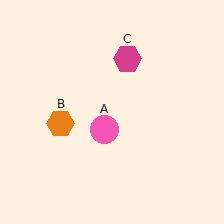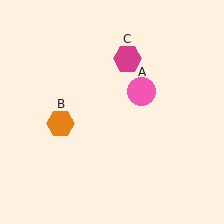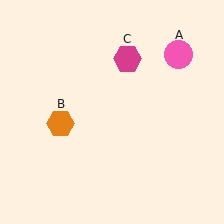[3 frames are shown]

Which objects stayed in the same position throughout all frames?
Orange hexagon (object B) and magenta hexagon (object C) remained stationary.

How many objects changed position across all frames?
1 object changed position: pink circle (object A).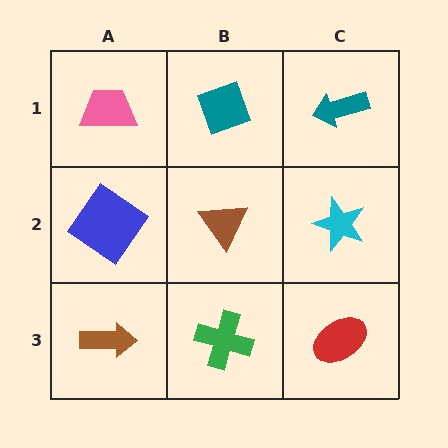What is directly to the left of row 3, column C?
A green cross.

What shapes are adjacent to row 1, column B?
A brown triangle (row 2, column B), a pink trapezoid (row 1, column A), a teal arrow (row 1, column C).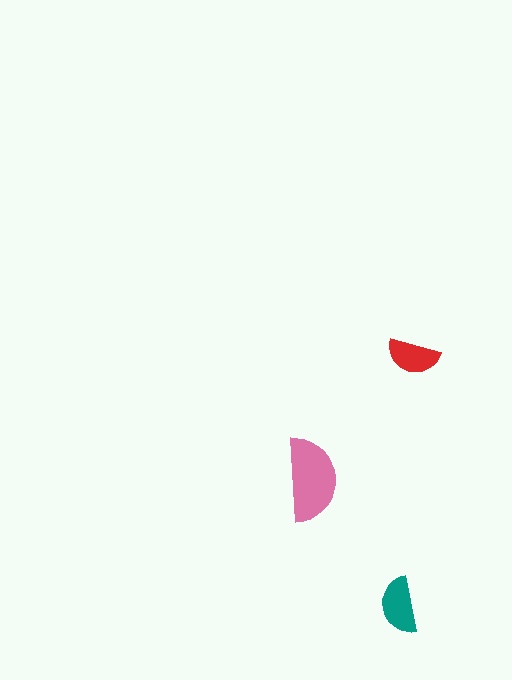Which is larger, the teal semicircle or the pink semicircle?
The pink one.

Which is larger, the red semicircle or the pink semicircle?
The pink one.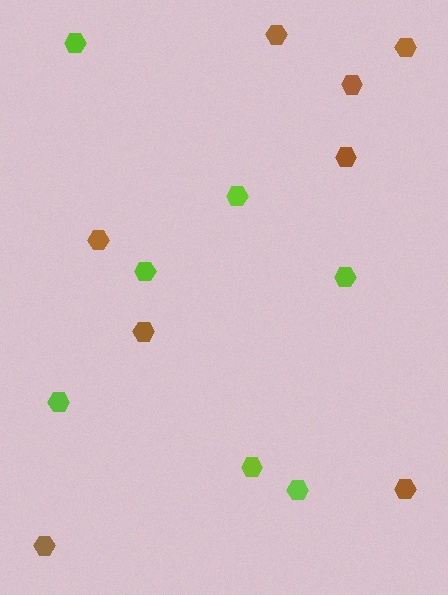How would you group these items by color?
There are 2 groups: one group of brown hexagons (8) and one group of lime hexagons (7).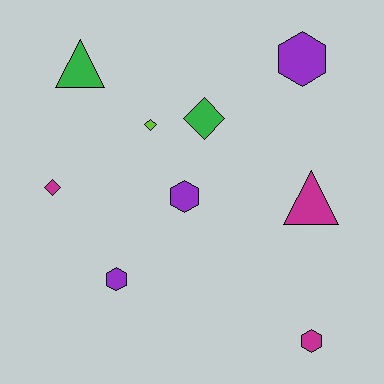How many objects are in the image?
There are 9 objects.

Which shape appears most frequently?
Hexagon, with 4 objects.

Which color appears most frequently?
Purple, with 3 objects.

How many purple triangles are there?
There are no purple triangles.